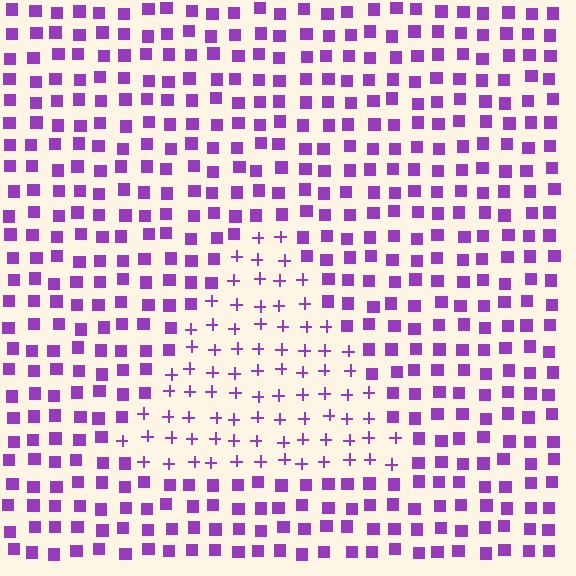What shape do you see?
I see a triangle.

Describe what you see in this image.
The image is filled with small purple elements arranged in a uniform grid. A triangle-shaped region contains plus signs, while the surrounding area contains squares. The boundary is defined purely by the change in element shape.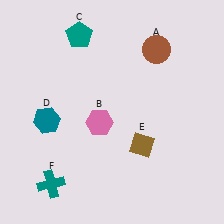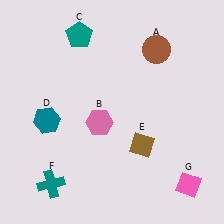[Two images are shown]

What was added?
A pink diamond (G) was added in Image 2.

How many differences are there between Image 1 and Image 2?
There is 1 difference between the two images.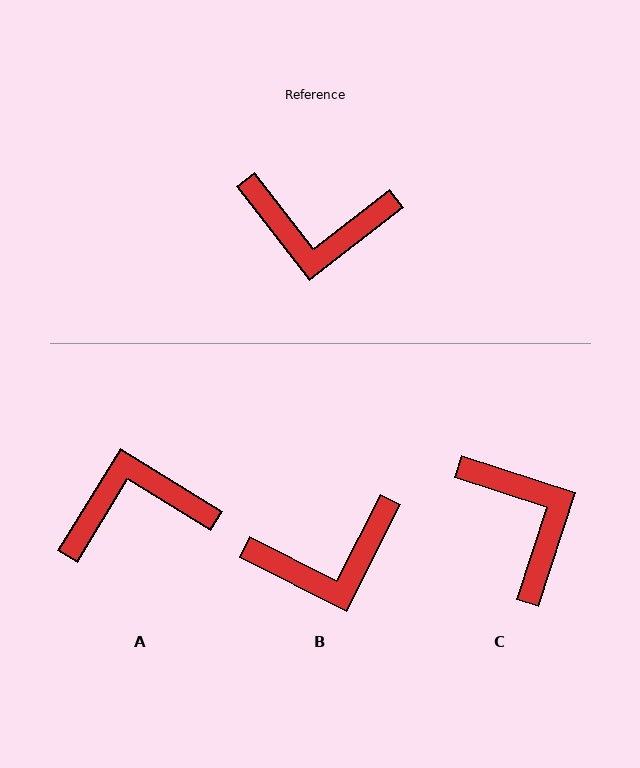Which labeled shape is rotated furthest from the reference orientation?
A, about 159 degrees away.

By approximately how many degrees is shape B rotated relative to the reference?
Approximately 25 degrees counter-clockwise.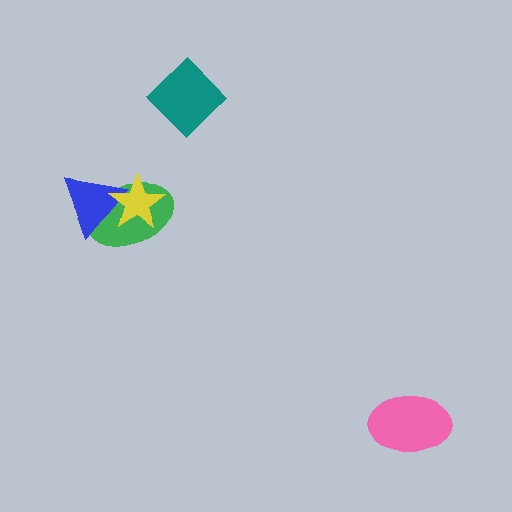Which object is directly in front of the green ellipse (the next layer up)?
The blue triangle is directly in front of the green ellipse.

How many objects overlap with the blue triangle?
2 objects overlap with the blue triangle.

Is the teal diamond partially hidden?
No, no other shape covers it.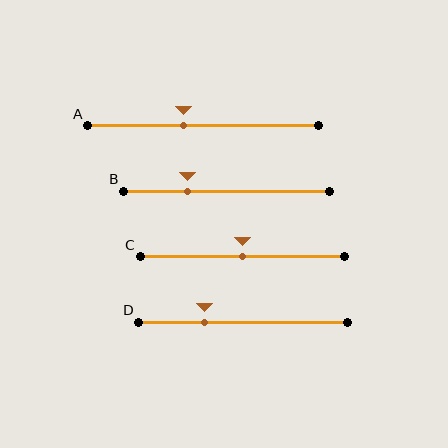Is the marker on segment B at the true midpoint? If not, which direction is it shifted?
No, the marker on segment B is shifted to the left by about 19% of the segment length.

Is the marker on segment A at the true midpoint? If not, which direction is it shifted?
No, the marker on segment A is shifted to the left by about 9% of the segment length.